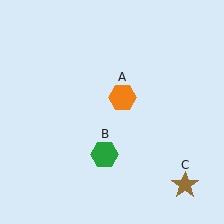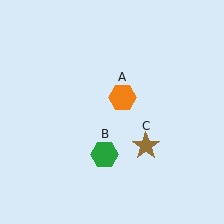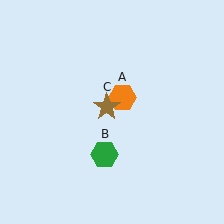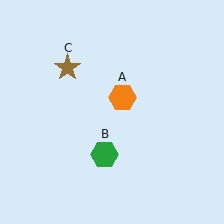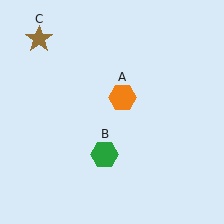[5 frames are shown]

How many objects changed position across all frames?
1 object changed position: brown star (object C).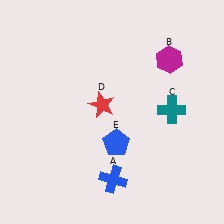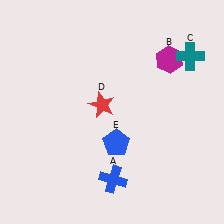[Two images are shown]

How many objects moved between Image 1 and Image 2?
1 object moved between the two images.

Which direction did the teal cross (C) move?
The teal cross (C) moved up.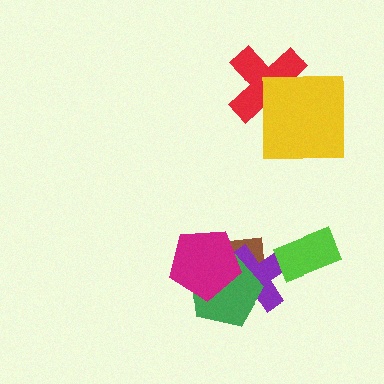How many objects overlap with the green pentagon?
3 objects overlap with the green pentagon.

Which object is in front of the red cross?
The yellow square is in front of the red cross.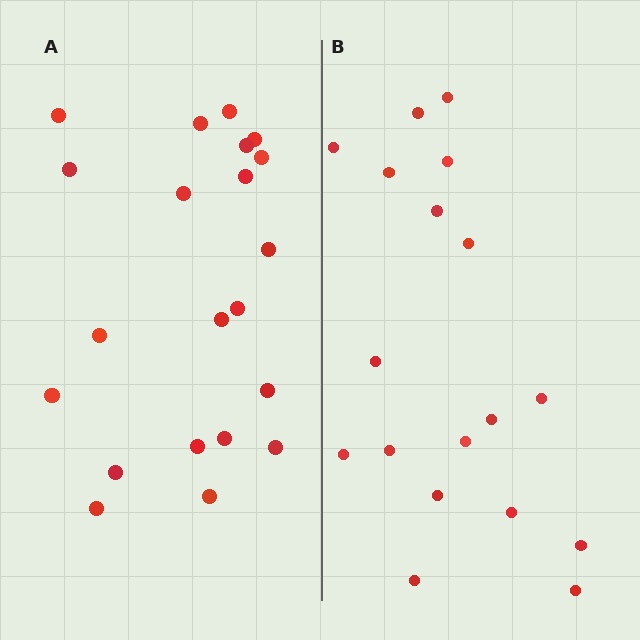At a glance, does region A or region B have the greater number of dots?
Region A (the left region) has more dots.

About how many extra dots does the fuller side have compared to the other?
Region A has just a few more — roughly 2 or 3 more dots than region B.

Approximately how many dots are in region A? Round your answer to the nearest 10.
About 20 dots. (The exact count is 21, which rounds to 20.)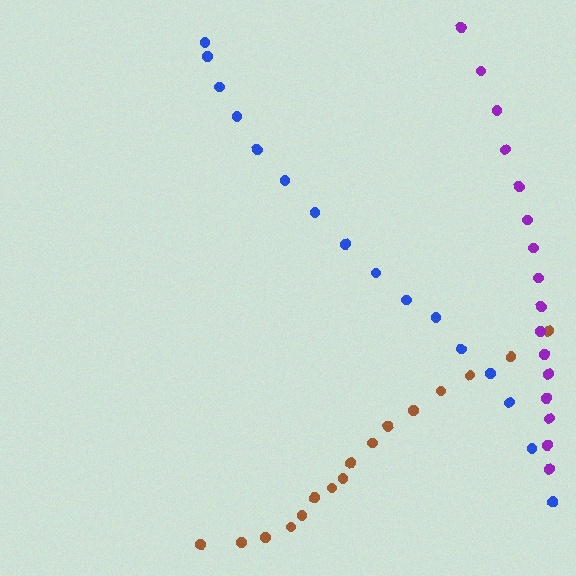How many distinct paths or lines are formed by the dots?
There are 3 distinct paths.